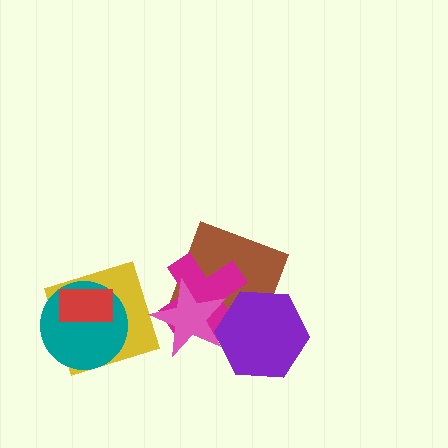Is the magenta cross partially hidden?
Yes, it is partially covered by another shape.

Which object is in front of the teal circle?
The red rectangle is in front of the teal circle.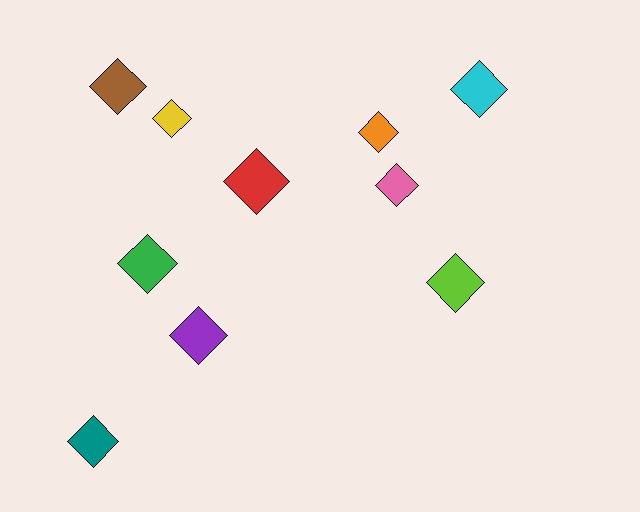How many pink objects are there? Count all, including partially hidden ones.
There is 1 pink object.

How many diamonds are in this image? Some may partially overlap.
There are 10 diamonds.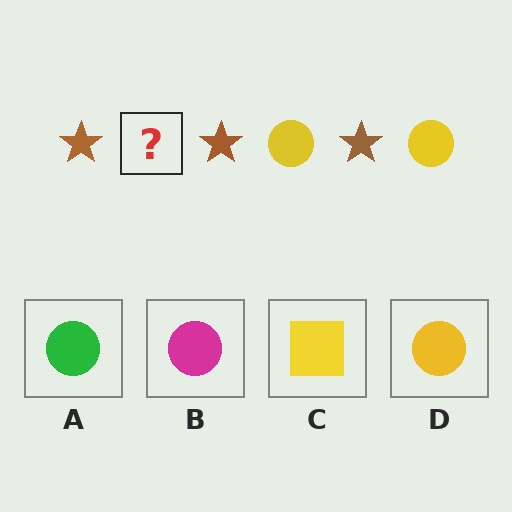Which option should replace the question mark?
Option D.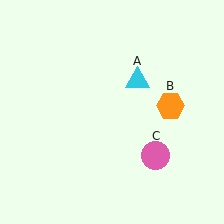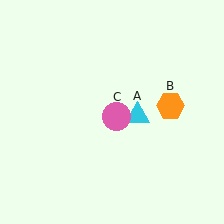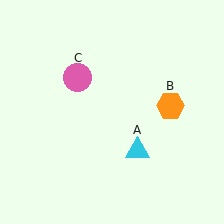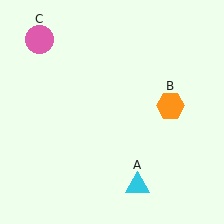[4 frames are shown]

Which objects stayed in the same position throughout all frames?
Orange hexagon (object B) remained stationary.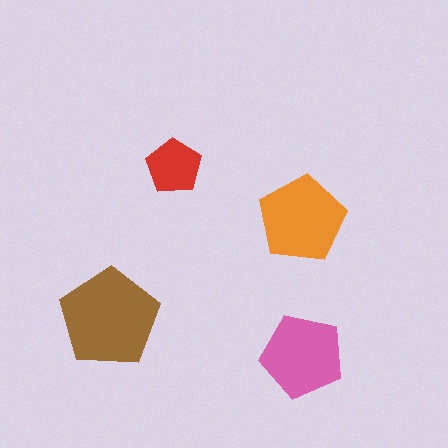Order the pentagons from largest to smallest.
the brown one, the orange one, the pink one, the red one.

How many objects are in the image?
There are 4 objects in the image.